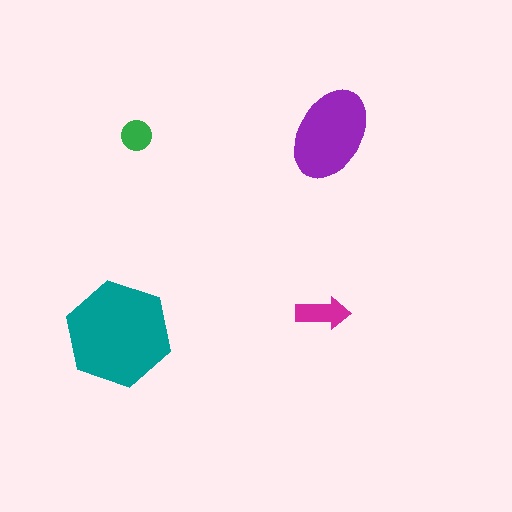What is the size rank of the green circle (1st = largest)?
4th.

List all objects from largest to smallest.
The teal hexagon, the purple ellipse, the magenta arrow, the green circle.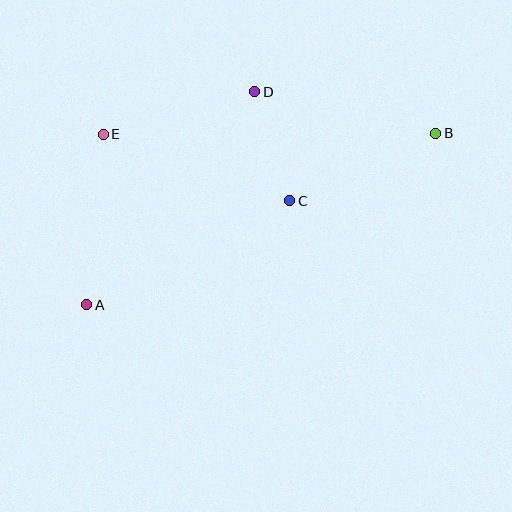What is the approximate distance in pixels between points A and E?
The distance between A and E is approximately 171 pixels.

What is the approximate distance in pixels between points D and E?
The distance between D and E is approximately 157 pixels.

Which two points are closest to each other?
Points C and D are closest to each other.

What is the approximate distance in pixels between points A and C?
The distance between A and C is approximately 228 pixels.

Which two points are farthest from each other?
Points A and B are farthest from each other.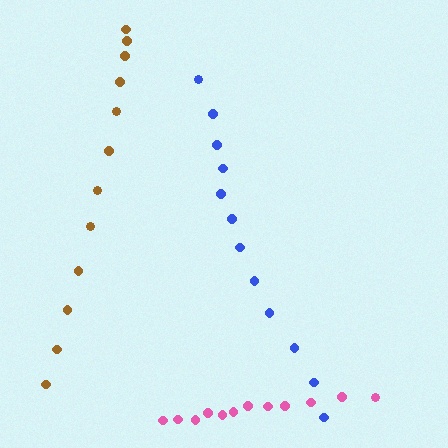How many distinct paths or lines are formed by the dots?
There are 3 distinct paths.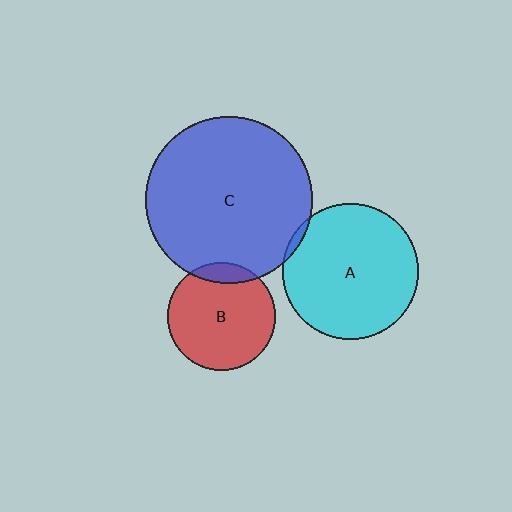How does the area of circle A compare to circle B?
Approximately 1.6 times.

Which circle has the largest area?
Circle C (blue).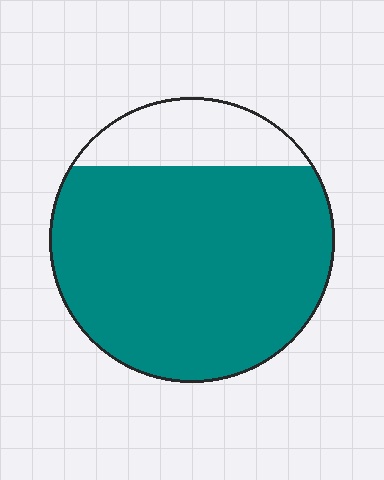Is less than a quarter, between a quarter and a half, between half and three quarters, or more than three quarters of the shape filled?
More than three quarters.